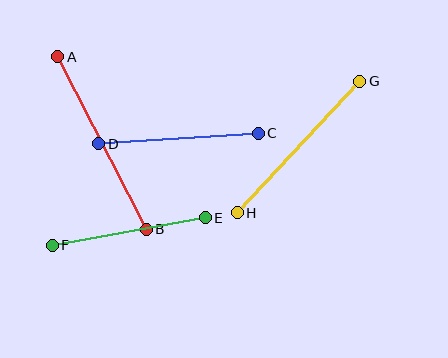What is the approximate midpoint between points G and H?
The midpoint is at approximately (299, 147) pixels.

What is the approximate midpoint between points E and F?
The midpoint is at approximately (129, 232) pixels.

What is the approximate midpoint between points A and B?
The midpoint is at approximately (102, 143) pixels.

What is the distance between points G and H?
The distance is approximately 180 pixels.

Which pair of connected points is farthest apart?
Points A and B are farthest apart.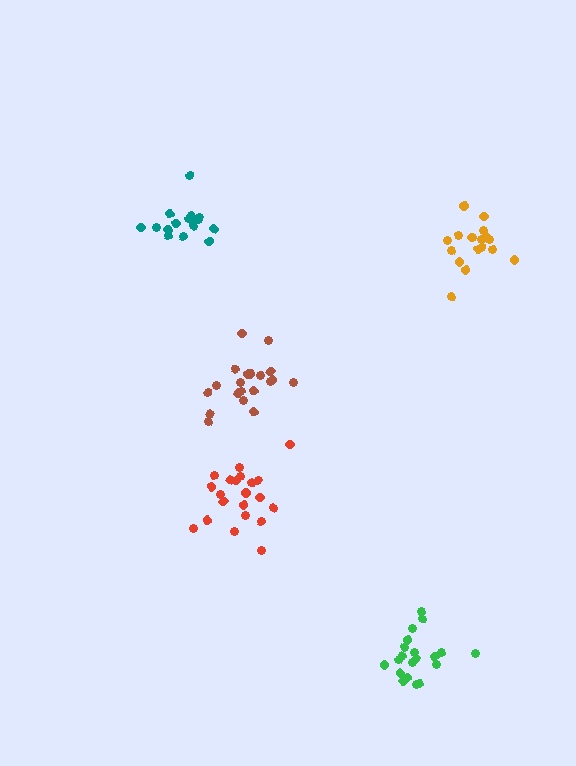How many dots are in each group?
Group 1: 18 dots, Group 2: 21 dots, Group 3: 16 dots, Group 4: 20 dots, Group 5: 20 dots (95 total).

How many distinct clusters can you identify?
There are 5 distinct clusters.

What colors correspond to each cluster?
The clusters are colored: orange, red, teal, brown, green.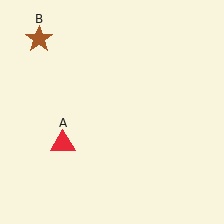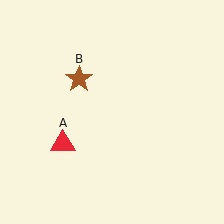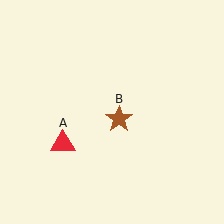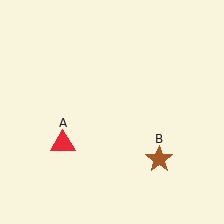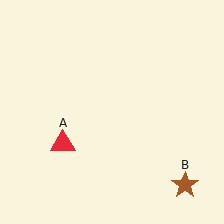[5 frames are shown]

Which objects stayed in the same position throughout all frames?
Red triangle (object A) remained stationary.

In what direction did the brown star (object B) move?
The brown star (object B) moved down and to the right.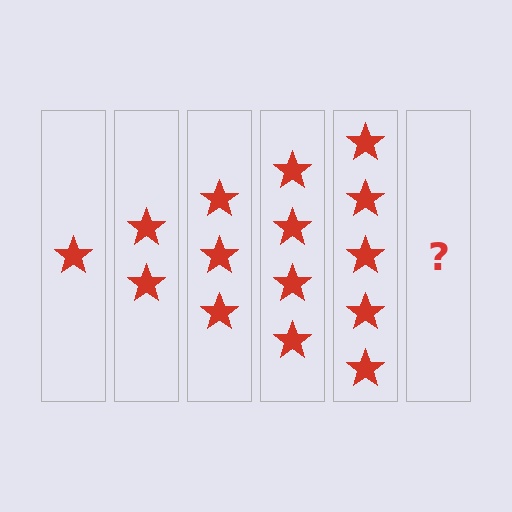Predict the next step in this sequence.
The next step is 6 stars.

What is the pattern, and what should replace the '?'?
The pattern is that each step adds one more star. The '?' should be 6 stars.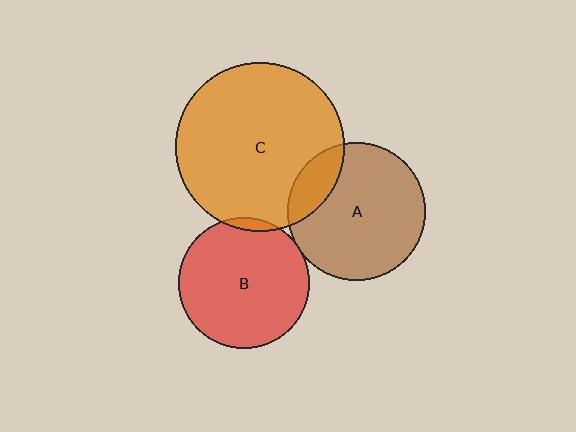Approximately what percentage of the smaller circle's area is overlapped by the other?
Approximately 5%.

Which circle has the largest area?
Circle C (orange).